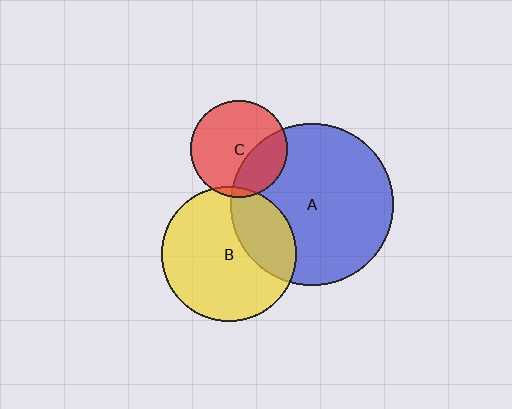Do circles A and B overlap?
Yes.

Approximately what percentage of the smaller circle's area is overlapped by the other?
Approximately 30%.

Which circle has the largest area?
Circle A (blue).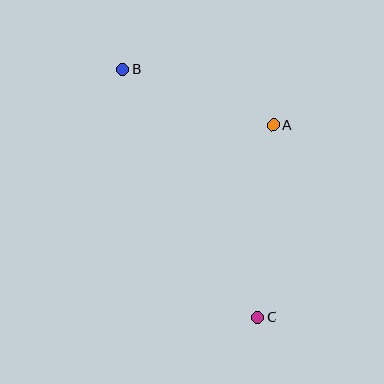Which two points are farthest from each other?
Points B and C are farthest from each other.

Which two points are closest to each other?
Points A and B are closest to each other.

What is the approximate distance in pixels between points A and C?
The distance between A and C is approximately 193 pixels.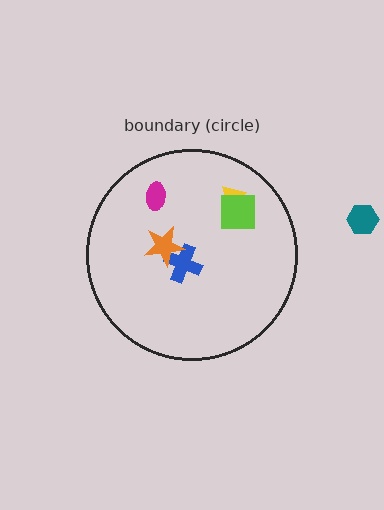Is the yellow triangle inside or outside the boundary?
Inside.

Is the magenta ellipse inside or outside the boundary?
Inside.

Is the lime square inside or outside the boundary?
Inside.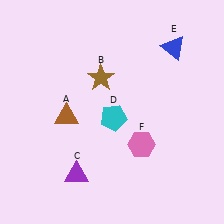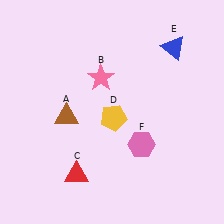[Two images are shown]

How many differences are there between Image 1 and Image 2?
There are 3 differences between the two images.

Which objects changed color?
B changed from brown to pink. C changed from purple to red. D changed from cyan to yellow.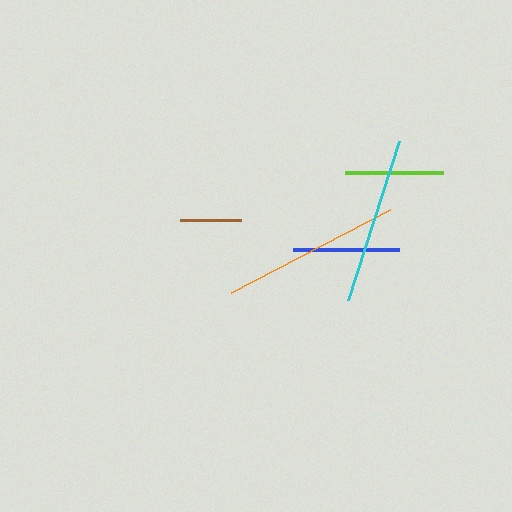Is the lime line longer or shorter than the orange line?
The orange line is longer than the lime line.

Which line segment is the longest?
The orange line is the longest at approximately 180 pixels.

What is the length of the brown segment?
The brown segment is approximately 61 pixels long.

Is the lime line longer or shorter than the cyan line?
The cyan line is longer than the lime line.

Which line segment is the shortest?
The brown line is the shortest at approximately 61 pixels.